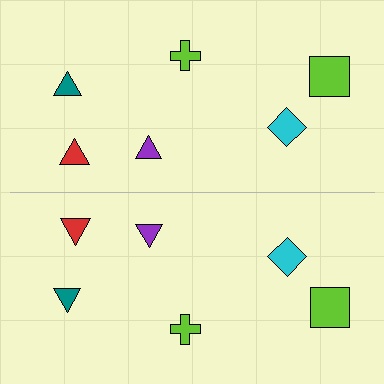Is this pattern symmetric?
Yes, this pattern has bilateral (reflection) symmetry.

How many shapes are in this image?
There are 12 shapes in this image.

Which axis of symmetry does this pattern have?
The pattern has a horizontal axis of symmetry running through the center of the image.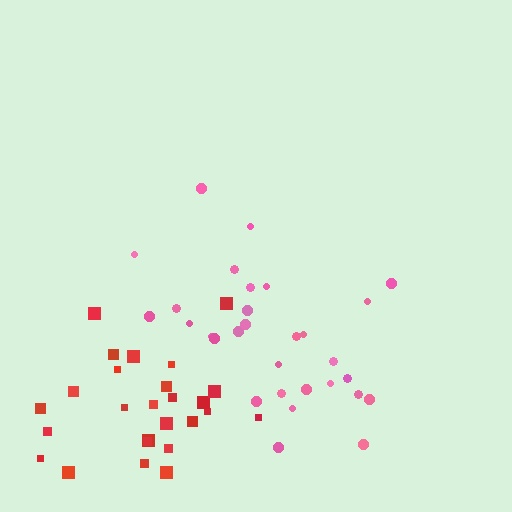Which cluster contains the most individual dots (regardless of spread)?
Pink (30).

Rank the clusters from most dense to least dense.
red, pink.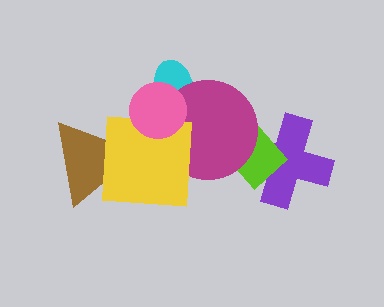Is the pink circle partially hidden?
No, no other shape covers it.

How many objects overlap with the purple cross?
2 objects overlap with the purple cross.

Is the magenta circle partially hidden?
Yes, it is partially covered by another shape.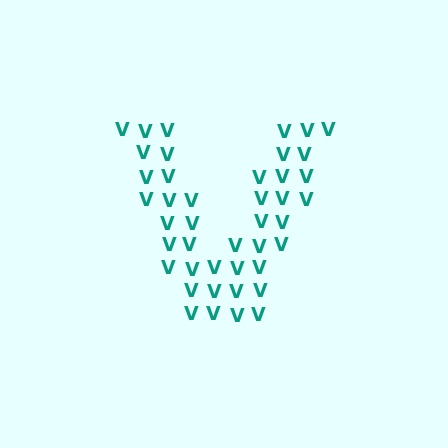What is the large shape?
The large shape is the letter V.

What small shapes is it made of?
It is made of small letter V's.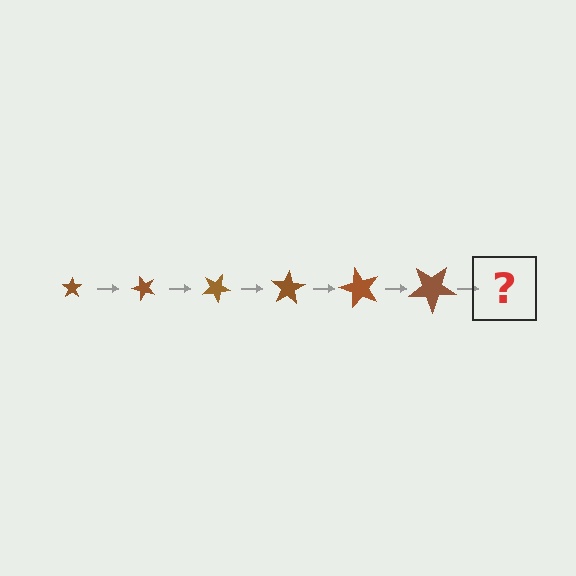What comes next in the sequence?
The next element should be a star, larger than the previous one and rotated 300 degrees from the start.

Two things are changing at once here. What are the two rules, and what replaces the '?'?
The two rules are that the star grows larger each step and it rotates 50 degrees each step. The '?' should be a star, larger than the previous one and rotated 300 degrees from the start.